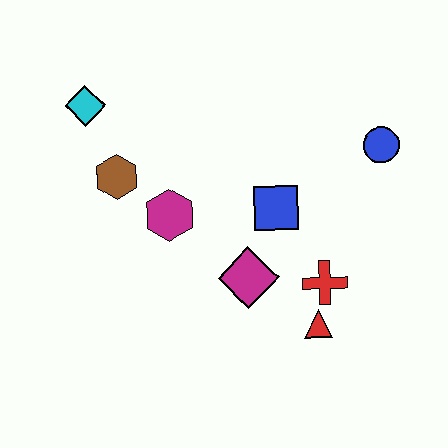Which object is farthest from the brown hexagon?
The blue circle is farthest from the brown hexagon.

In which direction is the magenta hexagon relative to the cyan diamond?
The magenta hexagon is below the cyan diamond.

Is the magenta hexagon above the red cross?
Yes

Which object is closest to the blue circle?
The blue square is closest to the blue circle.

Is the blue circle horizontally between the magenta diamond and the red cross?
No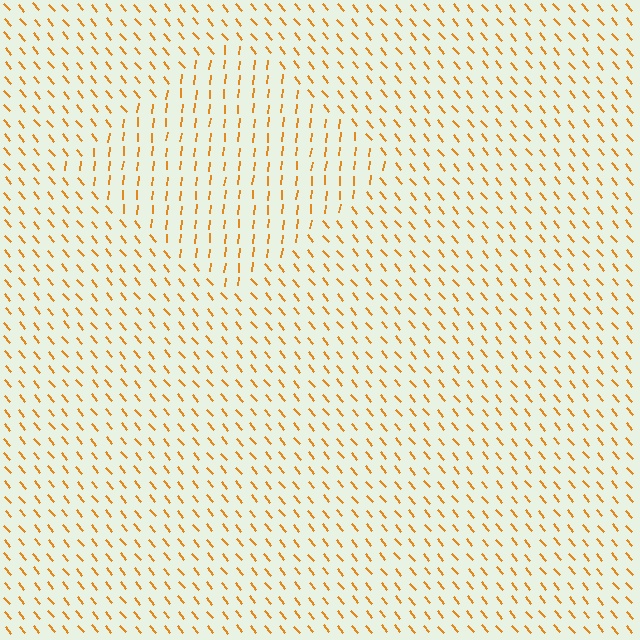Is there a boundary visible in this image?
Yes, there is a texture boundary formed by a change in line orientation.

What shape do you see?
I see a diamond.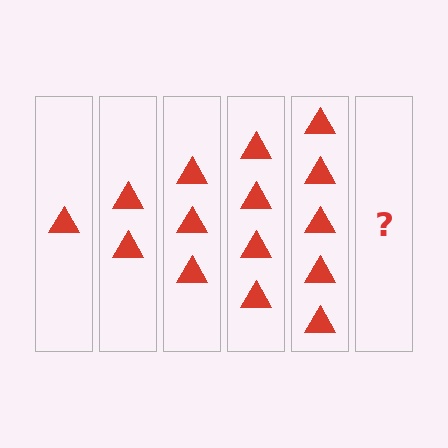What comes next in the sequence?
The next element should be 6 triangles.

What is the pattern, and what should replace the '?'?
The pattern is that each step adds one more triangle. The '?' should be 6 triangles.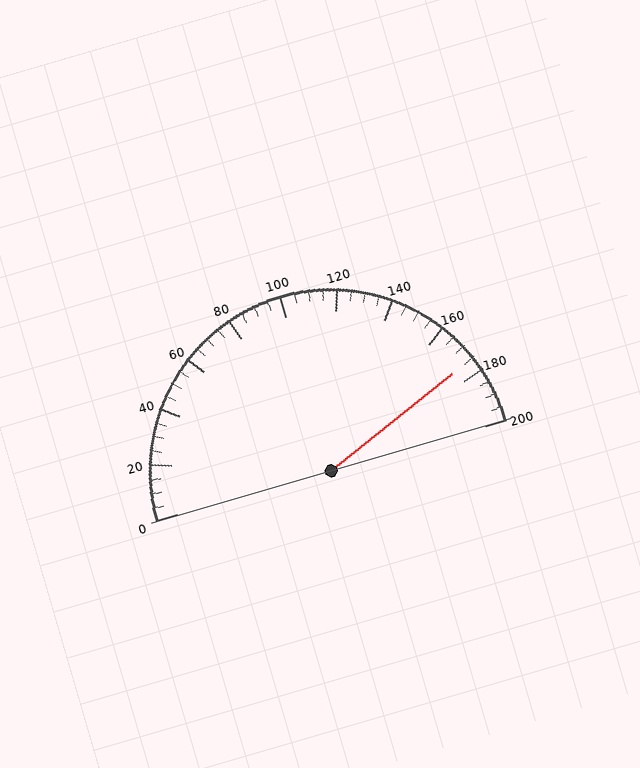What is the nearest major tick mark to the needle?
The nearest major tick mark is 180.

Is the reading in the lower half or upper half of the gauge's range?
The reading is in the upper half of the range (0 to 200).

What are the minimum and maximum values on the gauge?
The gauge ranges from 0 to 200.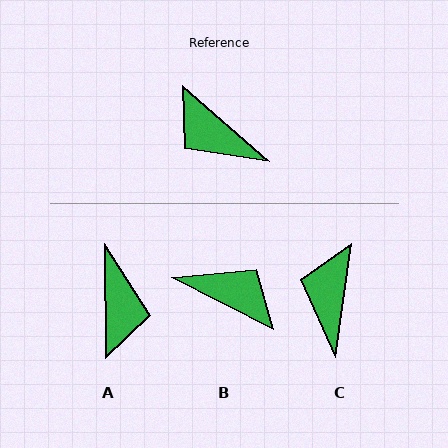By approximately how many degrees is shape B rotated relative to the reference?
Approximately 166 degrees clockwise.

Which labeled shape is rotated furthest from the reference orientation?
B, about 166 degrees away.